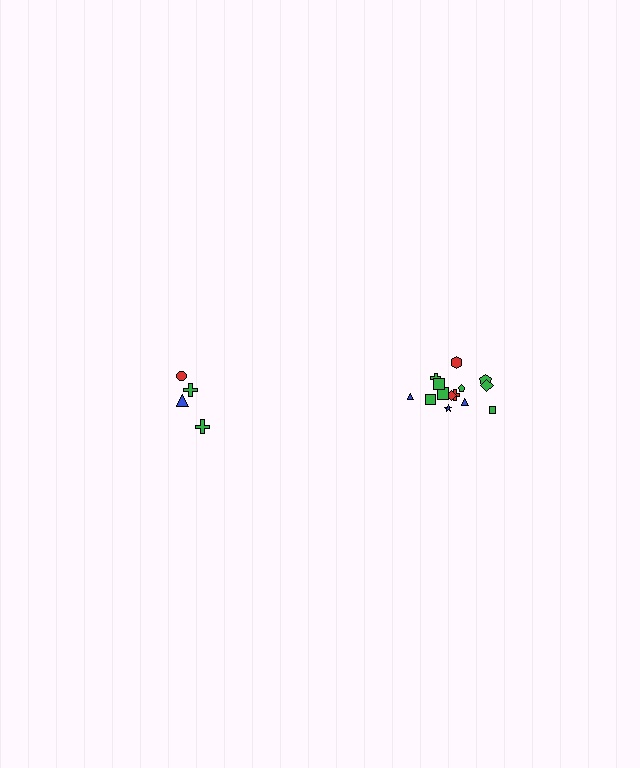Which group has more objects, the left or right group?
The right group.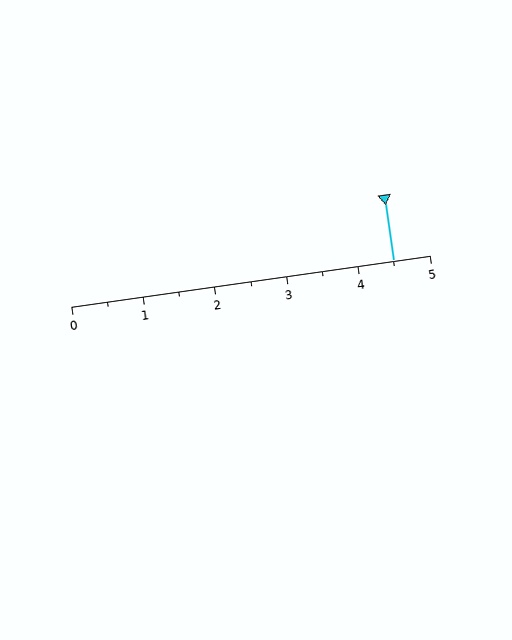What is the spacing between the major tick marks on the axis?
The major ticks are spaced 1 apart.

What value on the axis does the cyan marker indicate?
The marker indicates approximately 4.5.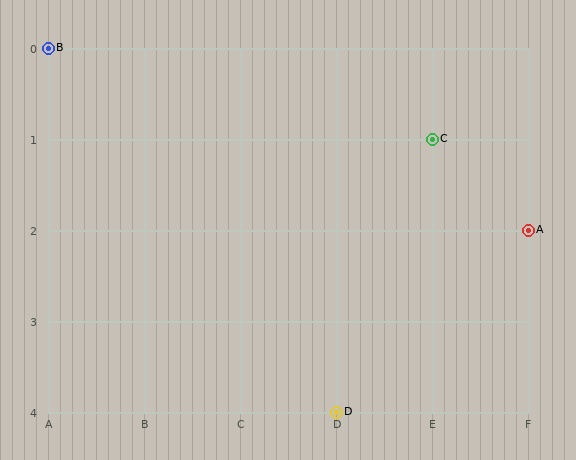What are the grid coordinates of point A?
Point A is at grid coordinates (F, 2).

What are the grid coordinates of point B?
Point B is at grid coordinates (A, 0).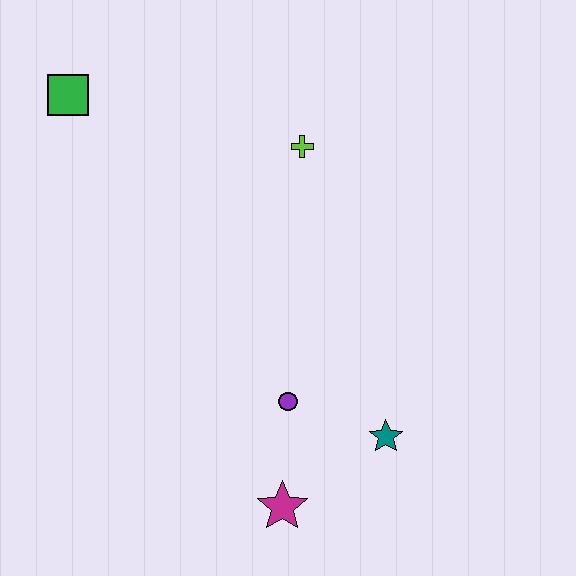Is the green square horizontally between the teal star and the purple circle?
No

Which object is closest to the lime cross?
The green square is closest to the lime cross.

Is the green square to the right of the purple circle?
No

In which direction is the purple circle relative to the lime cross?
The purple circle is below the lime cross.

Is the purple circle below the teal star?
No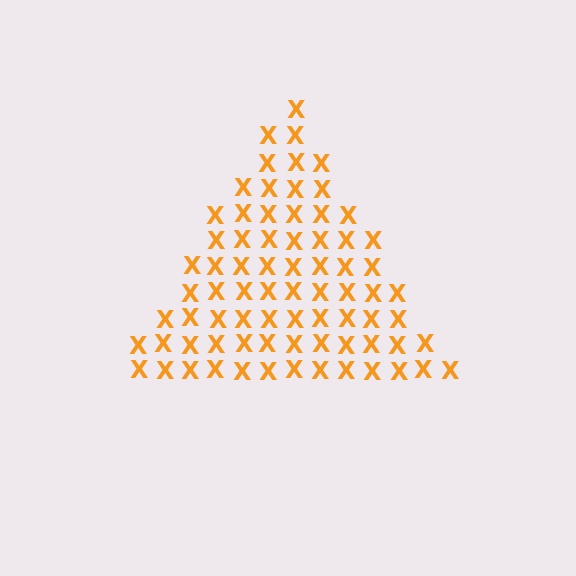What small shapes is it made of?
It is made of small letter X's.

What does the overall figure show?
The overall figure shows a triangle.